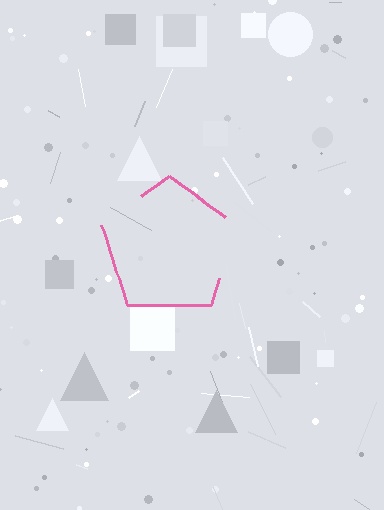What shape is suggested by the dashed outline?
The dashed outline suggests a pentagon.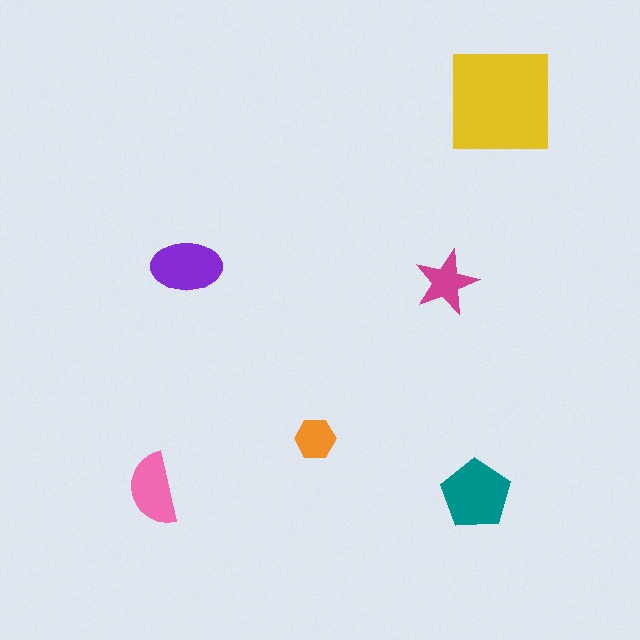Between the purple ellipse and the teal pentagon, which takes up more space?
The teal pentagon.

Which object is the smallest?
The orange hexagon.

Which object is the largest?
The yellow square.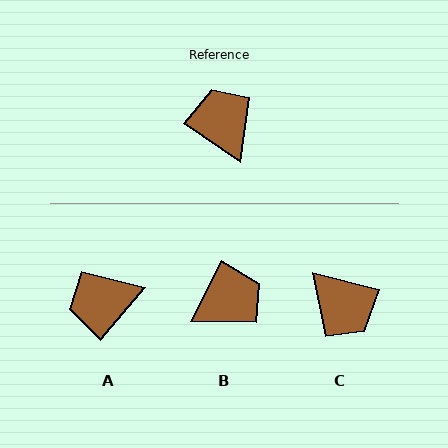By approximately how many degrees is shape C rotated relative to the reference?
Approximately 160 degrees clockwise.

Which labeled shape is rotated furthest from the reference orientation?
C, about 160 degrees away.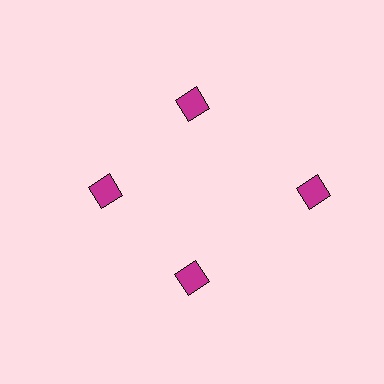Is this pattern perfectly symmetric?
No. The 4 magenta diamonds are arranged in a ring, but one element near the 3 o'clock position is pushed outward from the center, breaking the 4-fold rotational symmetry.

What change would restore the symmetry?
The symmetry would be restored by moving it inward, back onto the ring so that all 4 diamonds sit at equal angles and equal distance from the center.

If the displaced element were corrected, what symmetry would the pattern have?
It would have 4-fold rotational symmetry — the pattern would map onto itself every 90 degrees.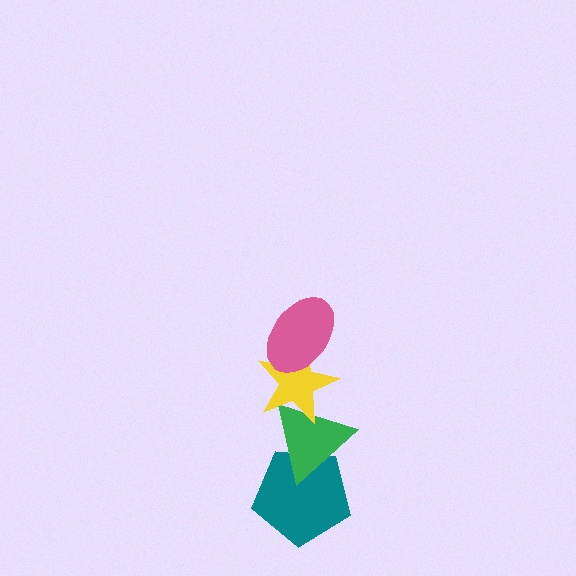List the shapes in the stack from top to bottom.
From top to bottom: the pink ellipse, the yellow star, the green triangle, the teal pentagon.